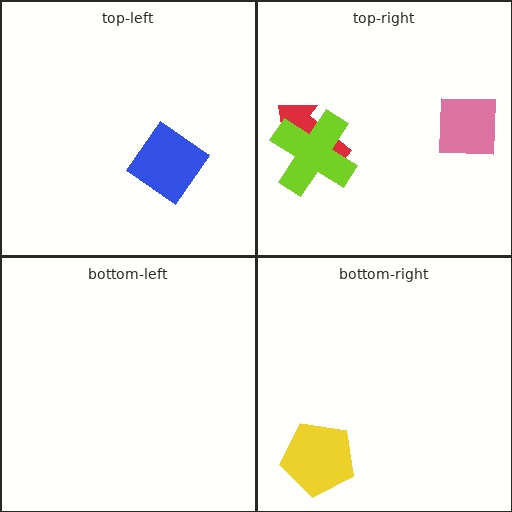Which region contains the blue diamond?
The top-left region.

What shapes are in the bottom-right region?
The yellow pentagon.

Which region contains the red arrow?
The top-right region.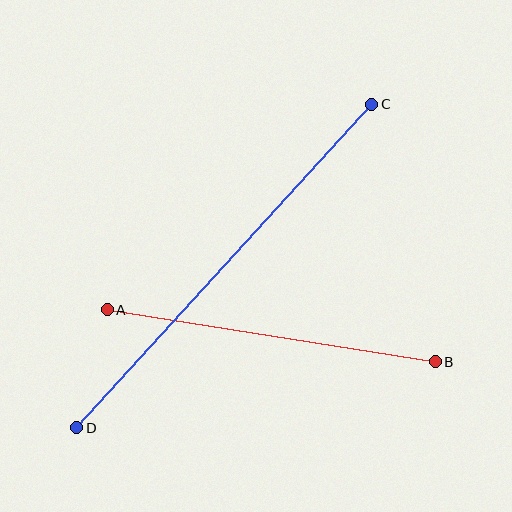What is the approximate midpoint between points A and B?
The midpoint is at approximately (271, 336) pixels.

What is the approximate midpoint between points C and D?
The midpoint is at approximately (224, 266) pixels.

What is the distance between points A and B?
The distance is approximately 332 pixels.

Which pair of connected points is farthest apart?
Points C and D are farthest apart.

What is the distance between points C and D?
The distance is approximately 438 pixels.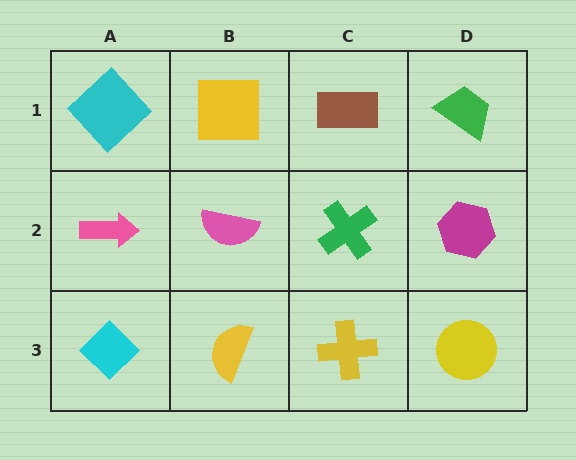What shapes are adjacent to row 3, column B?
A pink semicircle (row 2, column B), a cyan diamond (row 3, column A), a yellow cross (row 3, column C).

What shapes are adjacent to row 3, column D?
A magenta hexagon (row 2, column D), a yellow cross (row 3, column C).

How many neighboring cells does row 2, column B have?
4.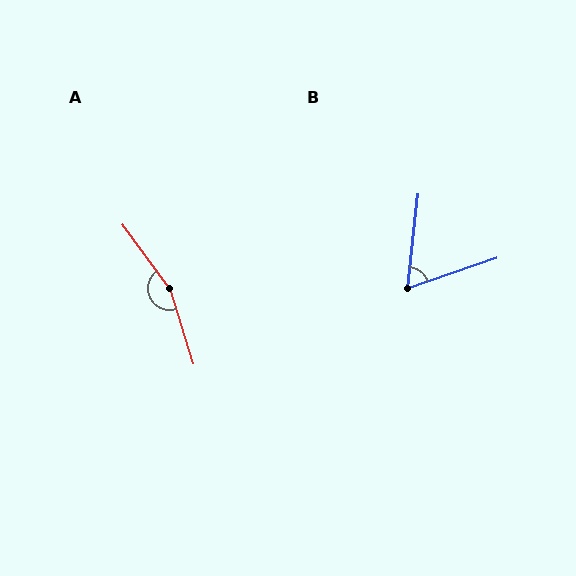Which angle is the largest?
A, at approximately 161 degrees.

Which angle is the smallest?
B, at approximately 65 degrees.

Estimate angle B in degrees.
Approximately 65 degrees.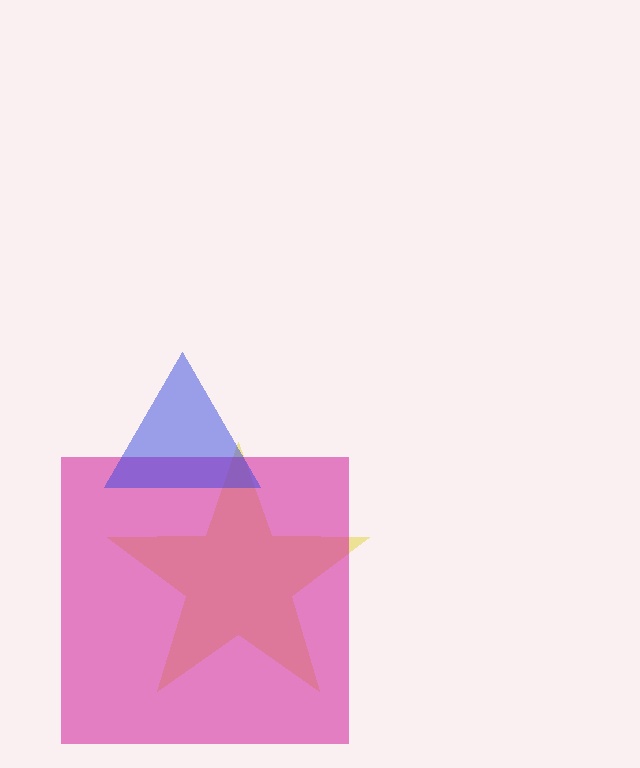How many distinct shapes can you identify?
There are 3 distinct shapes: a yellow star, a magenta square, a blue triangle.